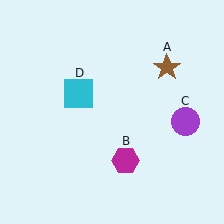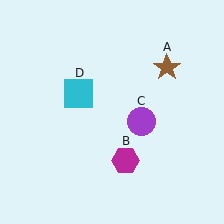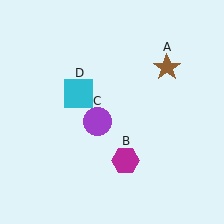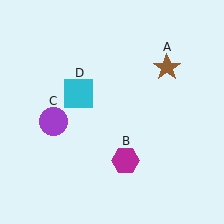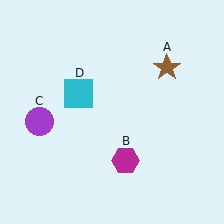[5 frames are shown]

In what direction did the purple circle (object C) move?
The purple circle (object C) moved left.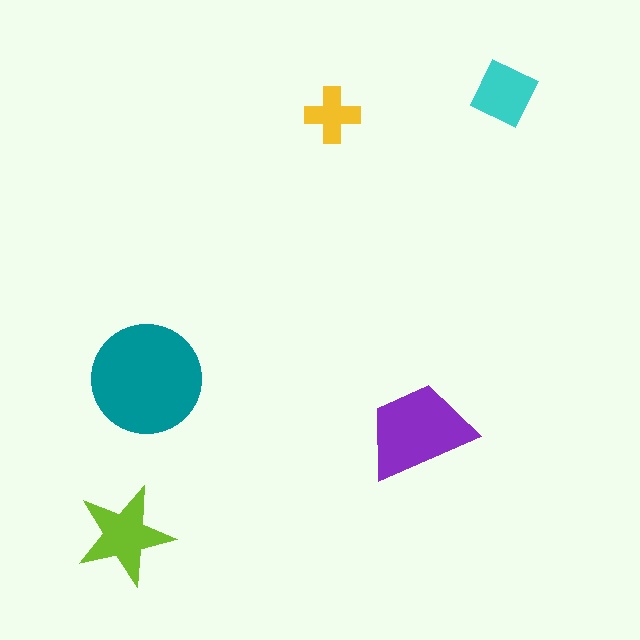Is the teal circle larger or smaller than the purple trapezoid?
Larger.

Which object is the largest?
The teal circle.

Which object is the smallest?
The yellow cross.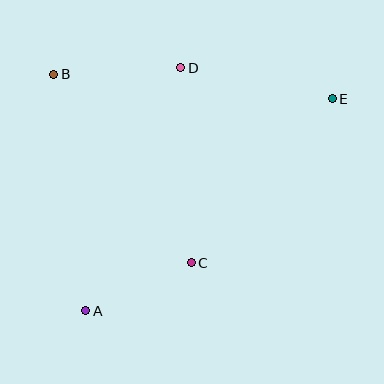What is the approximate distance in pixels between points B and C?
The distance between B and C is approximately 233 pixels.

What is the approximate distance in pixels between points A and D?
The distance between A and D is approximately 261 pixels.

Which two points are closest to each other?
Points A and C are closest to each other.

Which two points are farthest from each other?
Points A and E are farthest from each other.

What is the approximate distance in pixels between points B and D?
The distance between B and D is approximately 127 pixels.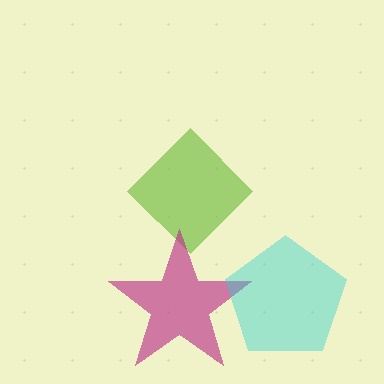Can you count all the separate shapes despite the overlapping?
Yes, there are 3 separate shapes.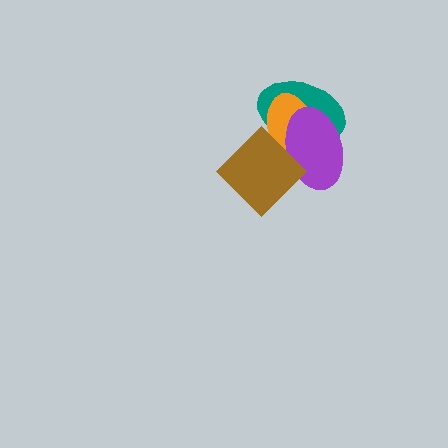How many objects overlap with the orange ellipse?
3 objects overlap with the orange ellipse.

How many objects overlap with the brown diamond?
3 objects overlap with the brown diamond.